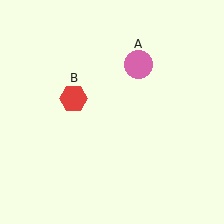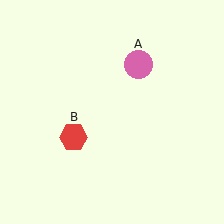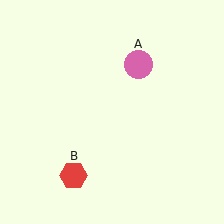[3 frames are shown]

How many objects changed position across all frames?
1 object changed position: red hexagon (object B).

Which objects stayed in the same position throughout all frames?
Pink circle (object A) remained stationary.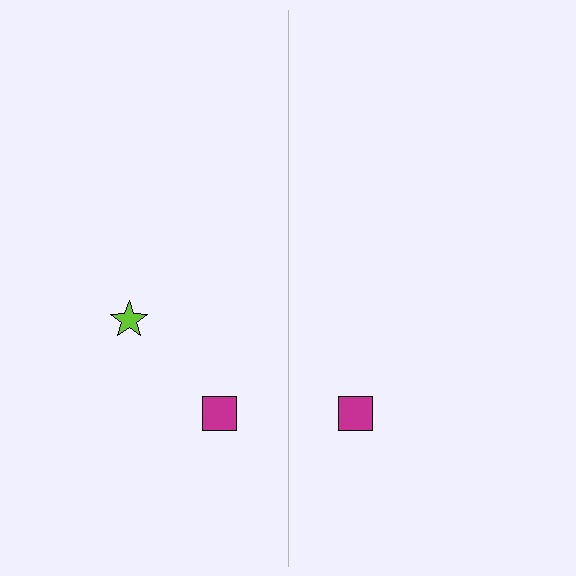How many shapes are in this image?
There are 3 shapes in this image.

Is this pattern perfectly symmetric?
No, the pattern is not perfectly symmetric. A lime star is missing from the right side.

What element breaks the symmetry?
A lime star is missing from the right side.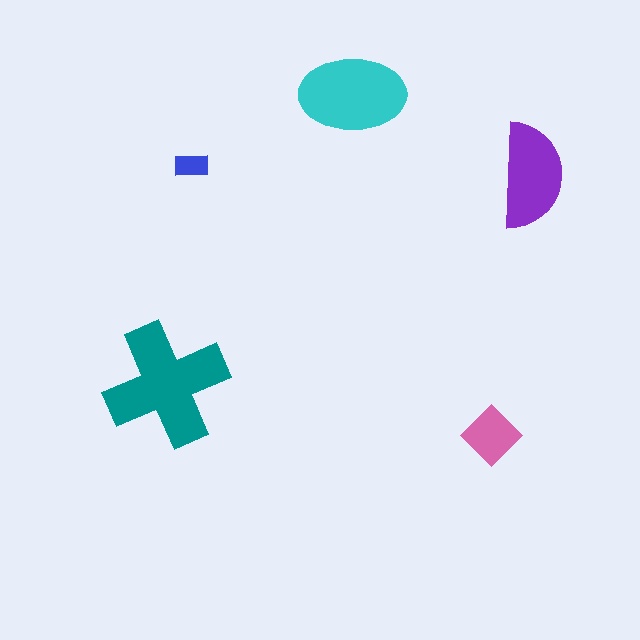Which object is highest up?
The cyan ellipse is topmost.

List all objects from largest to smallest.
The teal cross, the cyan ellipse, the purple semicircle, the pink diamond, the blue rectangle.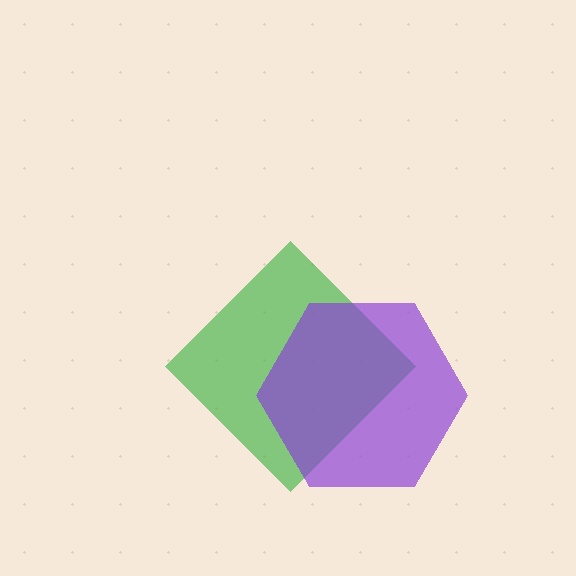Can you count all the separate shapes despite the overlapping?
Yes, there are 2 separate shapes.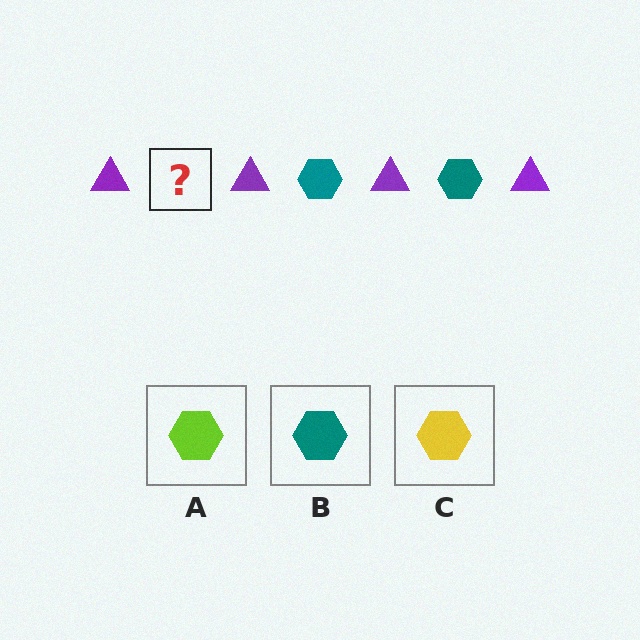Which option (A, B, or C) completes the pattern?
B.